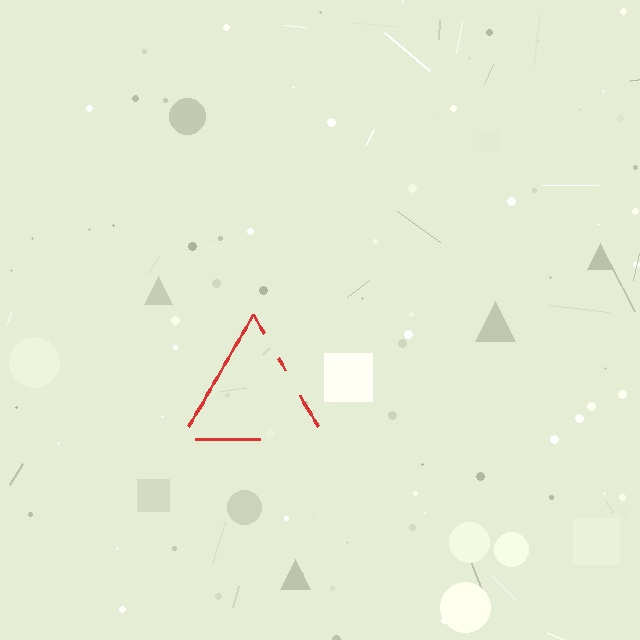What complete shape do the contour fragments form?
The contour fragments form a triangle.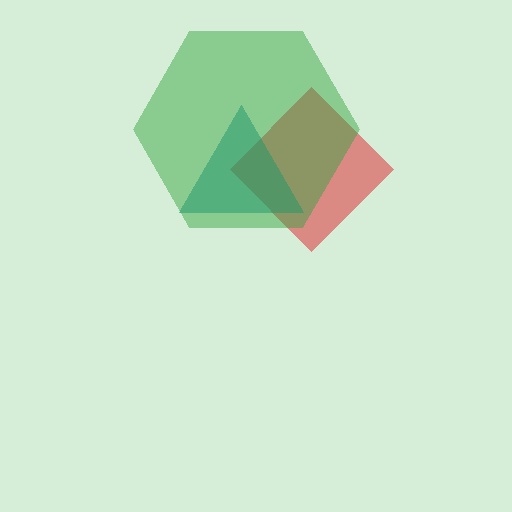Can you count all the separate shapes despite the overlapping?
Yes, there are 3 separate shapes.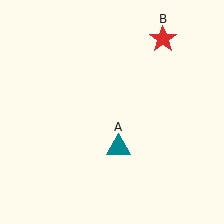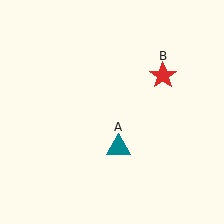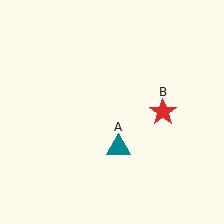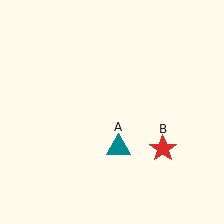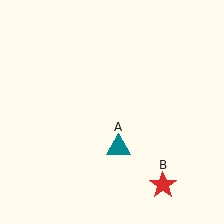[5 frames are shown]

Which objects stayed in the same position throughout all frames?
Teal triangle (object A) remained stationary.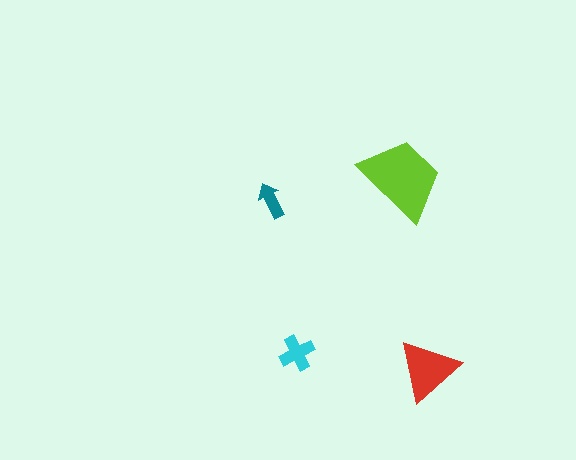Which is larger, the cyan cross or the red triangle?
The red triangle.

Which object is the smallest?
The teal arrow.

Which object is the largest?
The lime trapezoid.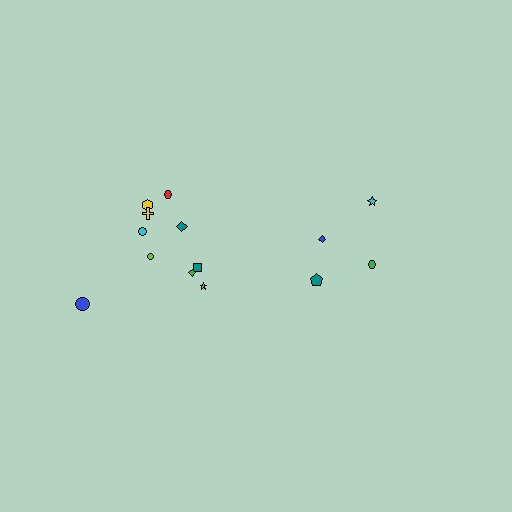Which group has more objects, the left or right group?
The left group.